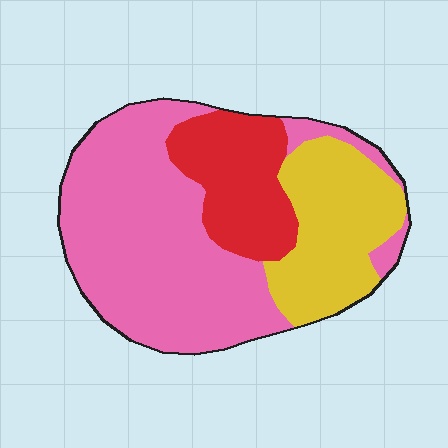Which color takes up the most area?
Pink, at roughly 55%.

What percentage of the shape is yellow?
Yellow takes up about one quarter (1/4) of the shape.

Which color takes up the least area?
Red, at roughly 20%.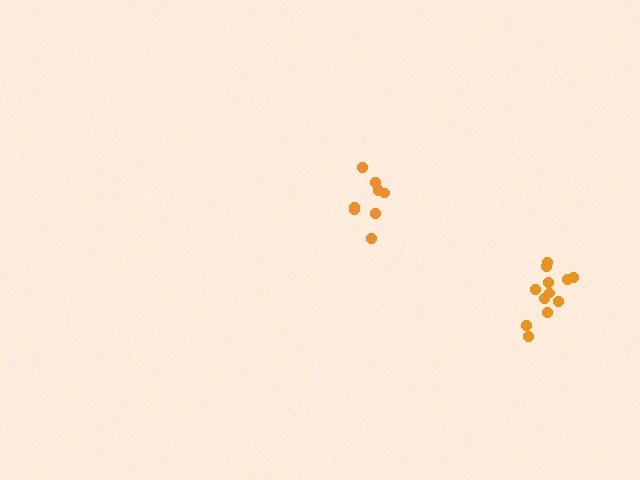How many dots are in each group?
Group 1: 12 dots, Group 2: 8 dots (20 total).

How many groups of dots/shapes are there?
There are 2 groups.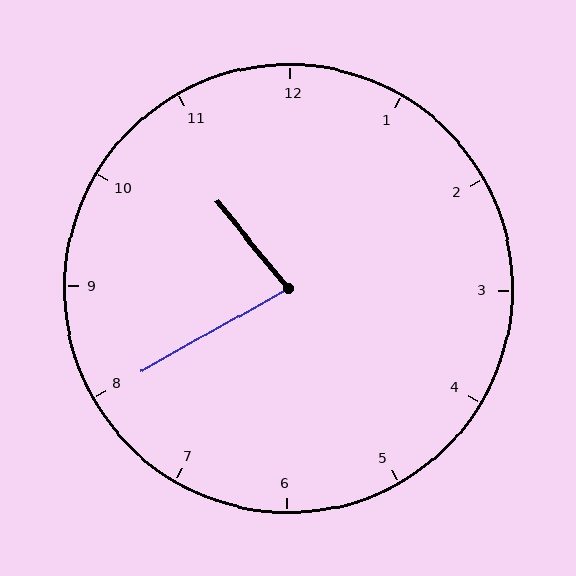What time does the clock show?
10:40.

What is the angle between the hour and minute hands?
Approximately 80 degrees.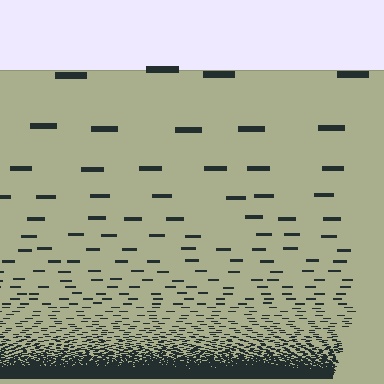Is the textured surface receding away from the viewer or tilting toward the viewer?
The surface appears to tilt toward the viewer. Texture elements get larger and sparser toward the top.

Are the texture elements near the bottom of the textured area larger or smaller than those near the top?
Smaller. The gradient is inverted — elements near the bottom are smaller and denser.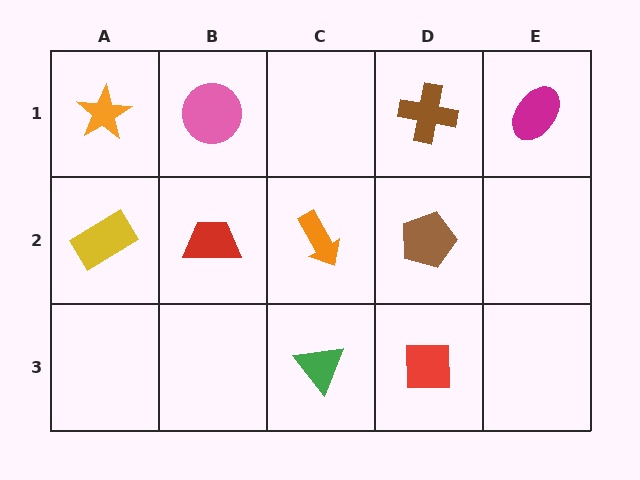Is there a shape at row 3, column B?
No, that cell is empty.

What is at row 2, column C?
An orange arrow.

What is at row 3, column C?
A green triangle.